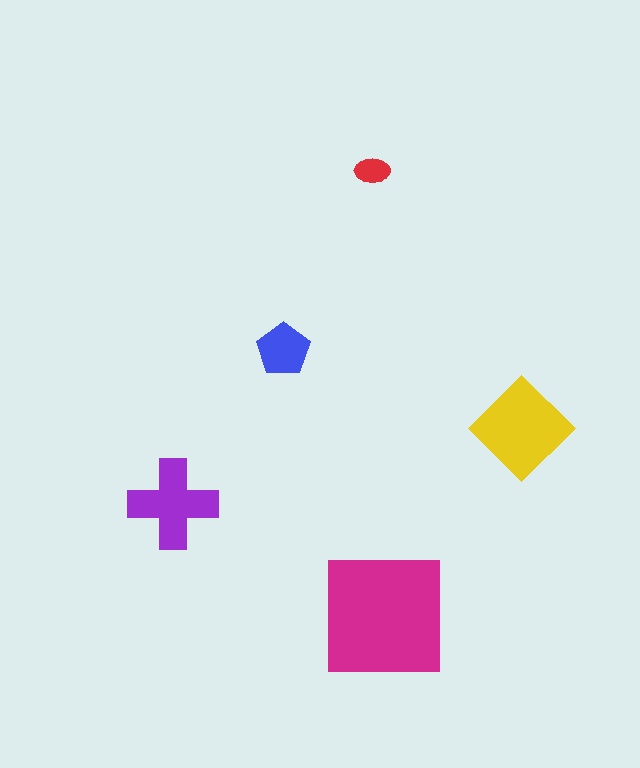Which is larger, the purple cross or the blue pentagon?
The purple cross.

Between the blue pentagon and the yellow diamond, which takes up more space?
The yellow diamond.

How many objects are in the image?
There are 5 objects in the image.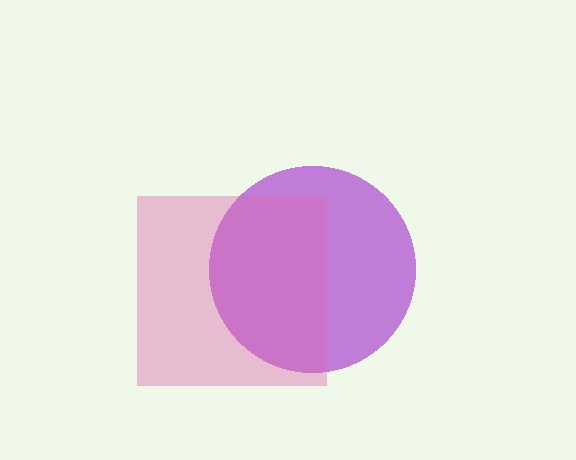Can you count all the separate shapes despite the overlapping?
Yes, there are 2 separate shapes.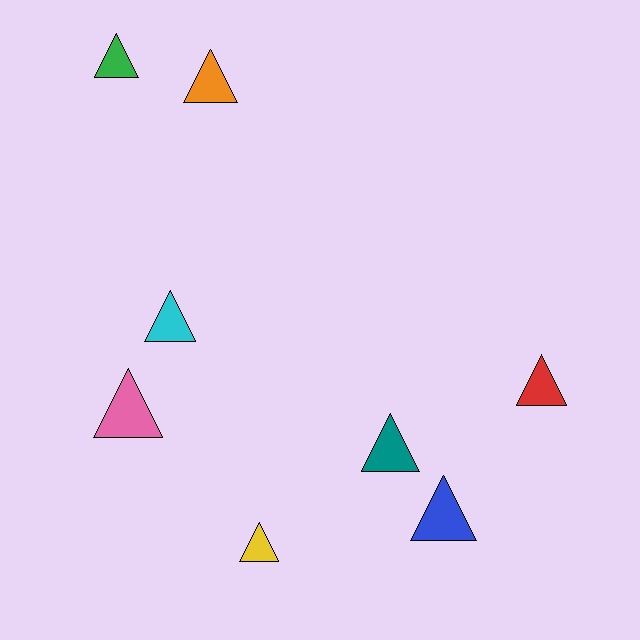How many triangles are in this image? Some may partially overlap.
There are 8 triangles.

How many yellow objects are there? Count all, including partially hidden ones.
There is 1 yellow object.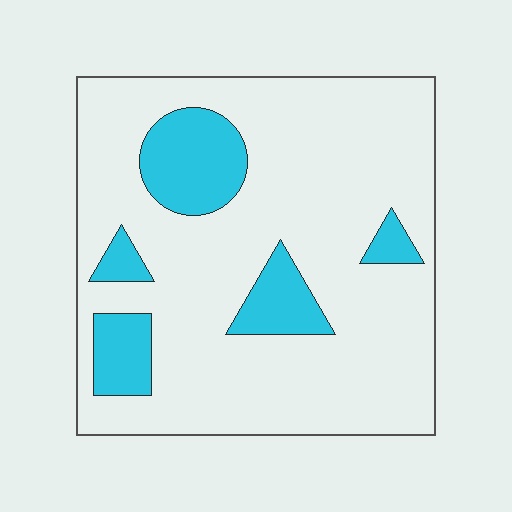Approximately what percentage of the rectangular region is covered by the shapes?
Approximately 20%.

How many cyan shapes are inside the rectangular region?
5.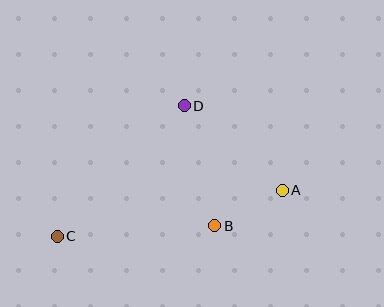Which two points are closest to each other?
Points A and B are closest to each other.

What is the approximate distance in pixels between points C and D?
The distance between C and D is approximately 182 pixels.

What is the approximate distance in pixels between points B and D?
The distance between B and D is approximately 124 pixels.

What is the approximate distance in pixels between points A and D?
The distance between A and D is approximately 130 pixels.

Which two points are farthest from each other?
Points A and C are farthest from each other.